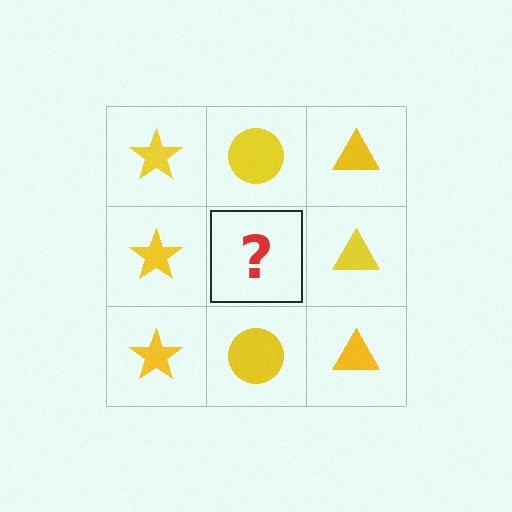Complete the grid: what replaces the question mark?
The question mark should be replaced with a yellow circle.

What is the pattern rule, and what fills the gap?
The rule is that each column has a consistent shape. The gap should be filled with a yellow circle.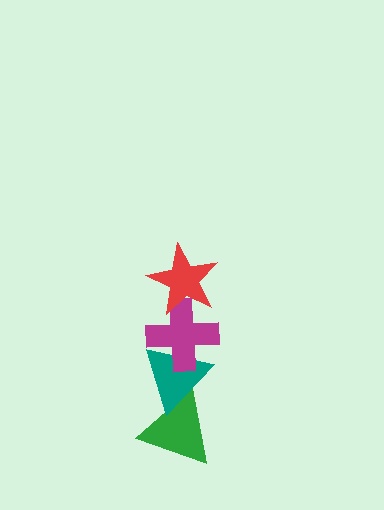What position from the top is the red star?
The red star is 1st from the top.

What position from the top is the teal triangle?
The teal triangle is 3rd from the top.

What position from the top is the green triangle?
The green triangle is 4th from the top.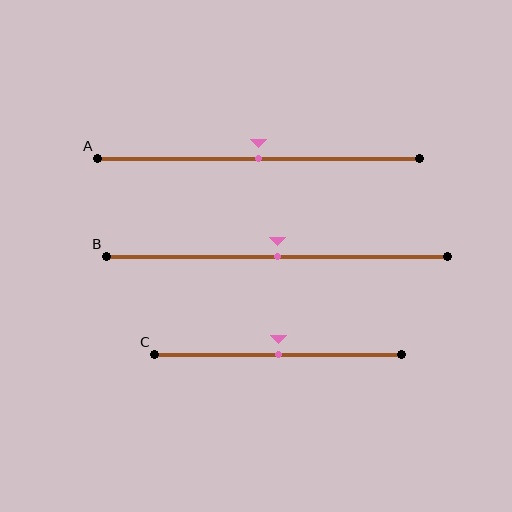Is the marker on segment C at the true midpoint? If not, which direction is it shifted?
Yes, the marker on segment C is at the true midpoint.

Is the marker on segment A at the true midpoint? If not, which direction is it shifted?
Yes, the marker on segment A is at the true midpoint.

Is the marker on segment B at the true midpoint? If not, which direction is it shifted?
Yes, the marker on segment B is at the true midpoint.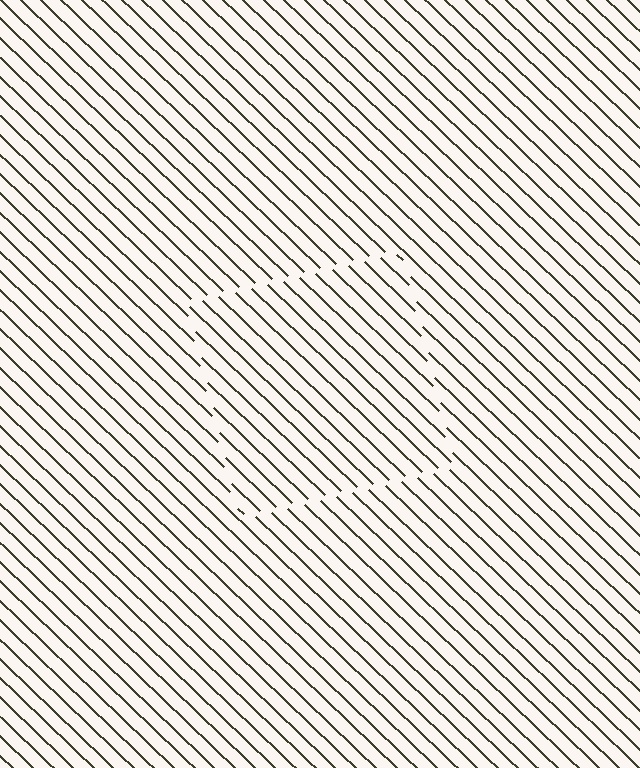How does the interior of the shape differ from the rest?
The interior of the shape contains the same grating, shifted by half a period — the contour is defined by the phase discontinuity where line-ends from the inner and outer gratings abut.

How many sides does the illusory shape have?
4 sides — the line-ends trace a square.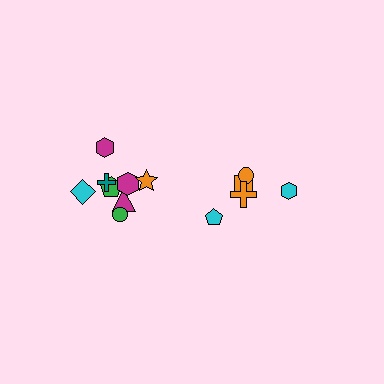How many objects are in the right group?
There are 5 objects.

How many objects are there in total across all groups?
There are 13 objects.